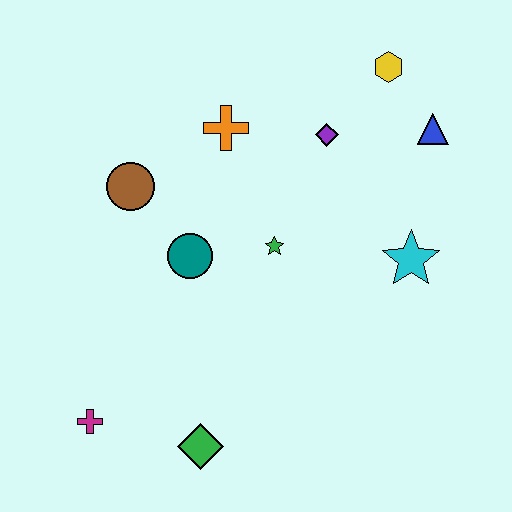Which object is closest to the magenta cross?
The green diamond is closest to the magenta cross.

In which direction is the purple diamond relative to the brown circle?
The purple diamond is to the right of the brown circle.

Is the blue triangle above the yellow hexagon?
No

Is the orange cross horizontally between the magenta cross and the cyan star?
Yes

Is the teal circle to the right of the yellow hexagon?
No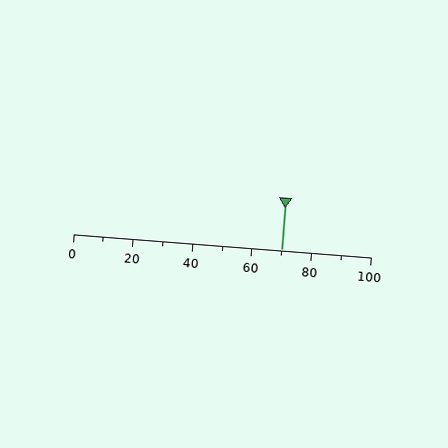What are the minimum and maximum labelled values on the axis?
The axis runs from 0 to 100.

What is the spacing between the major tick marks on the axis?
The major ticks are spaced 20 apart.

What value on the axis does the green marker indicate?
The marker indicates approximately 70.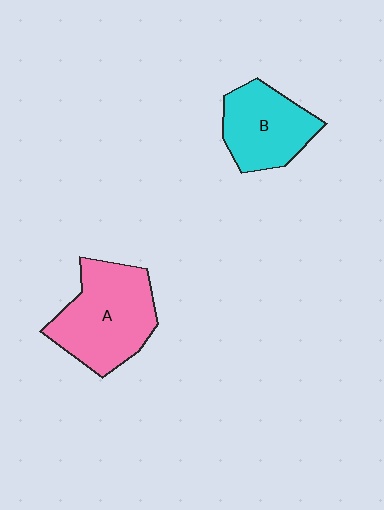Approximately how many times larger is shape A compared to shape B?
Approximately 1.4 times.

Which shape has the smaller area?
Shape B (cyan).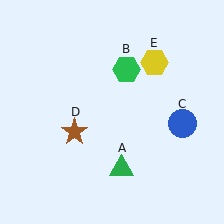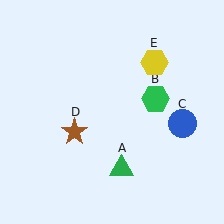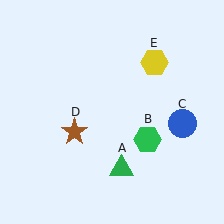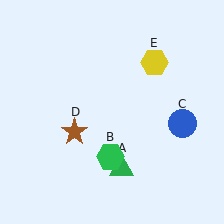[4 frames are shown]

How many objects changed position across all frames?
1 object changed position: green hexagon (object B).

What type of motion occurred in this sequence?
The green hexagon (object B) rotated clockwise around the center of the scene.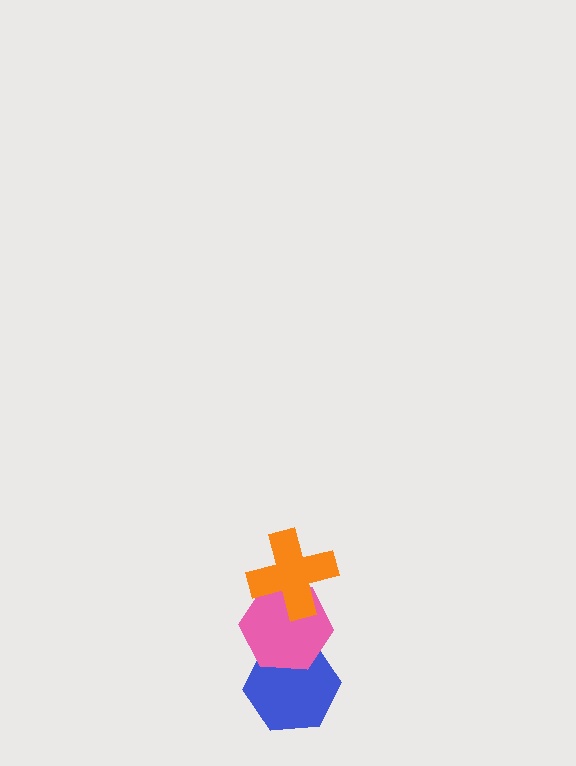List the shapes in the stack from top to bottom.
From top to bottom: the orange cross, the pink hexagon, the blue hexagon.